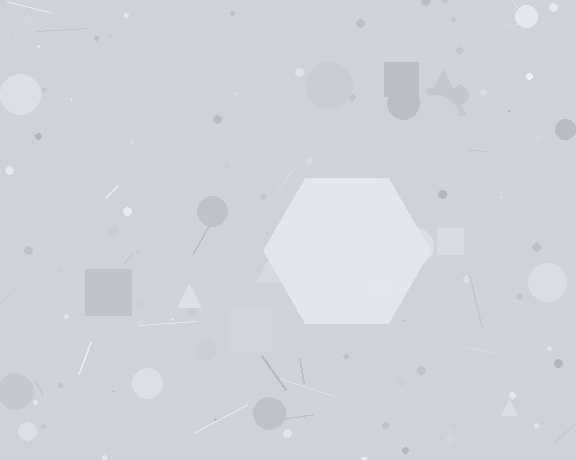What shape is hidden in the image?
A hexagon is hidden in the image.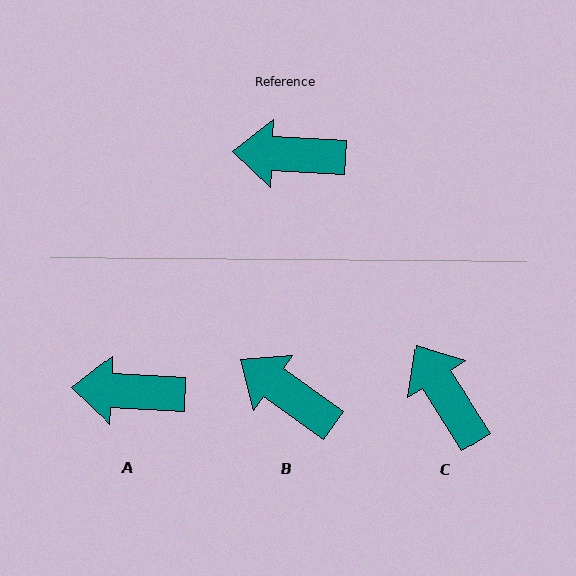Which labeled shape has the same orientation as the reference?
A.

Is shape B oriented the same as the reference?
No, it is off by about 33 degrees.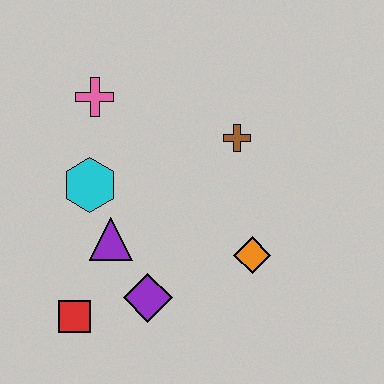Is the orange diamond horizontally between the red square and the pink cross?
No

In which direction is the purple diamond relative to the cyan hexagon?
The purple diamond is below the cyan hexagon.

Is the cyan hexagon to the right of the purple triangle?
No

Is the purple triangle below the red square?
No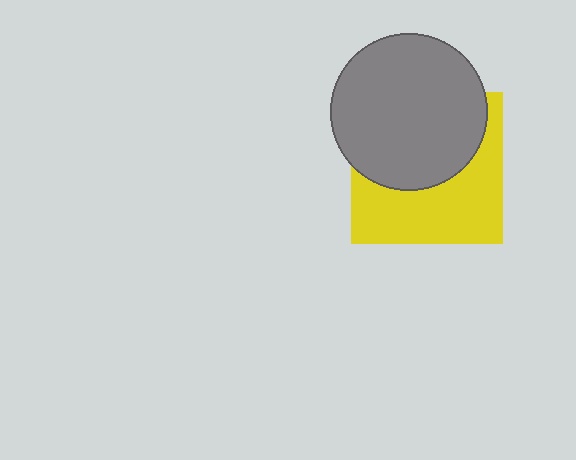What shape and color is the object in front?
The object in front is a gray circle.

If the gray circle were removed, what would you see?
You would see the complete yellow square.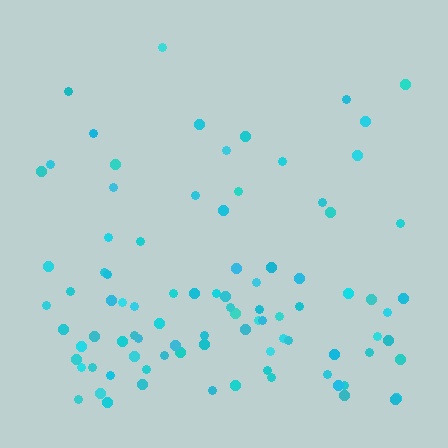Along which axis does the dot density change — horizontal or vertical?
Vertical.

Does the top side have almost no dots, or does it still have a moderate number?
Still a moderate number, just noticeably fewer than the bottom.